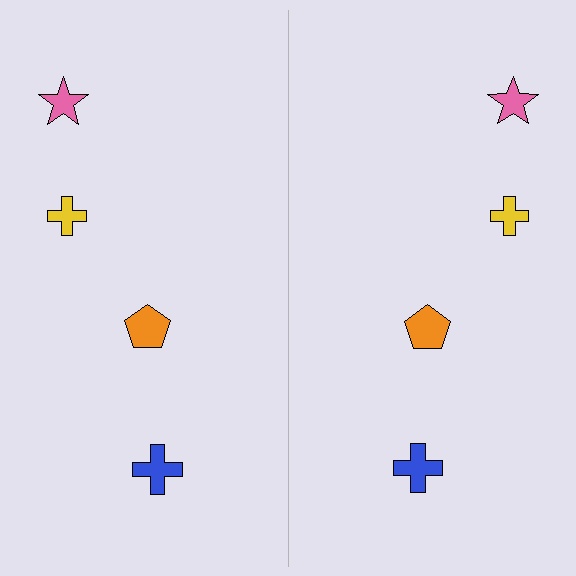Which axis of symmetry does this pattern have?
The pattern has a vertical axis of symmetry running through the center of the image.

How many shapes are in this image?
There are 8 shapes in this image.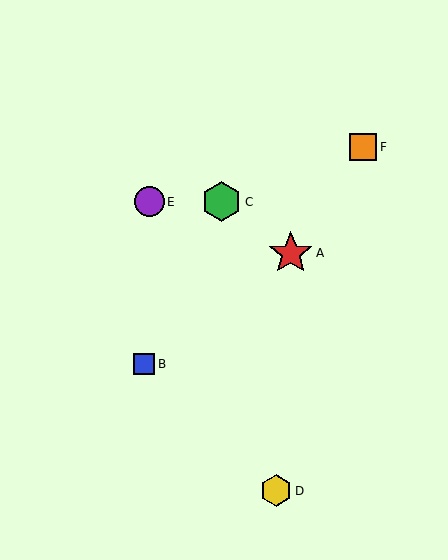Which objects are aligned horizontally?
Objects C, E are aligned horizontally.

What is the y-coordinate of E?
Object E is at y≈202.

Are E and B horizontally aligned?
No, E is at y≈202 and B is at y≈364.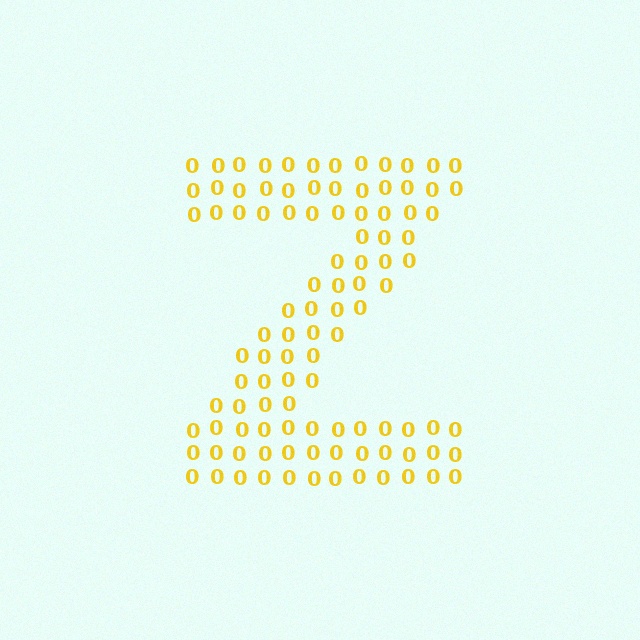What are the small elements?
The small elements are digit 0's.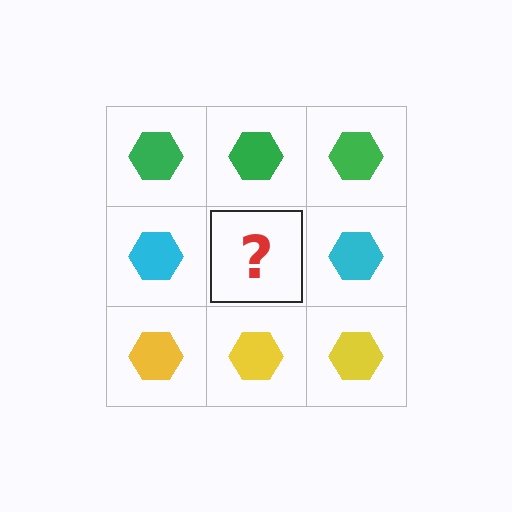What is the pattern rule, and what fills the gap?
The rule is that each row has a consistent color. The gap should be filled with a cyan hexagon.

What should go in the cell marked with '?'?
The missing cell should contain a cyan hexagon.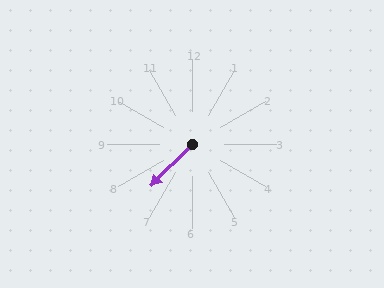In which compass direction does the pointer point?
Southwest.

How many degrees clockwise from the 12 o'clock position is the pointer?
Approximately 225 degrees.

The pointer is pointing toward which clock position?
Roughly 7 o'clock.